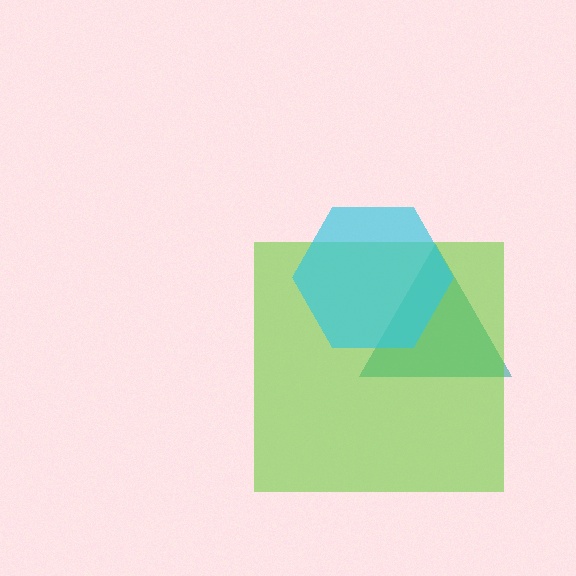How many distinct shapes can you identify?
There are 3 distinct shapes: a teal triangle, a lime square, a cyan hexagon.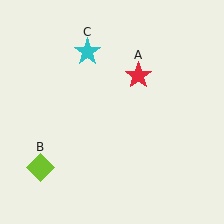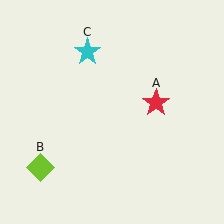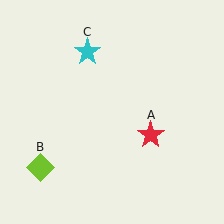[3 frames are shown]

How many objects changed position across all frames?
1 object changed position: red star (object A).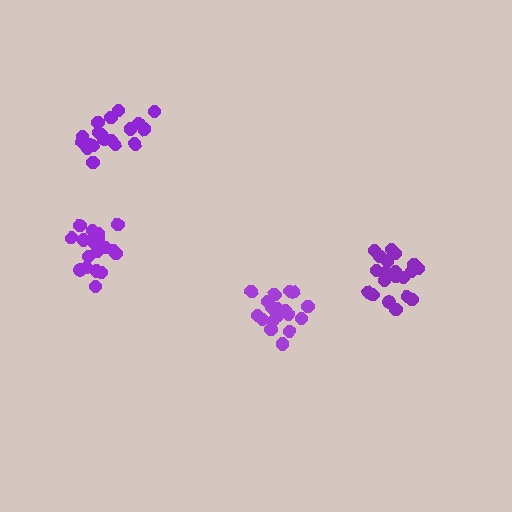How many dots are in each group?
Group 1: 18 dots, Group 2: 20 dots, Group 3: 20 dots, Group 4: 19 dots (77 total).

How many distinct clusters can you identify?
There are 4 distinct clusters.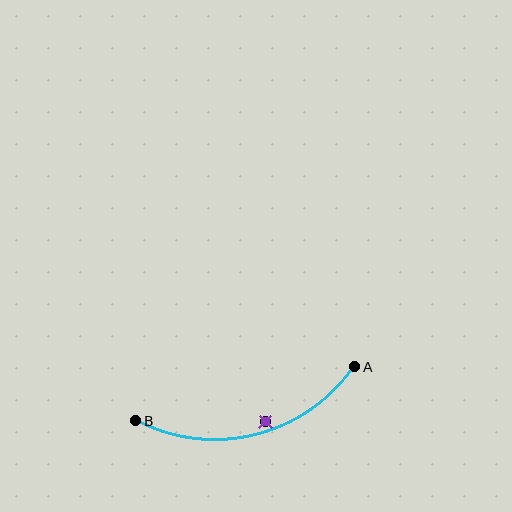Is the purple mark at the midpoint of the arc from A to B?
No — the purple mark does not lie on the arc at all. It sits slightly inside the curve.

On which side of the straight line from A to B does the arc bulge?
The arc bulges below the straight line connecting A and B.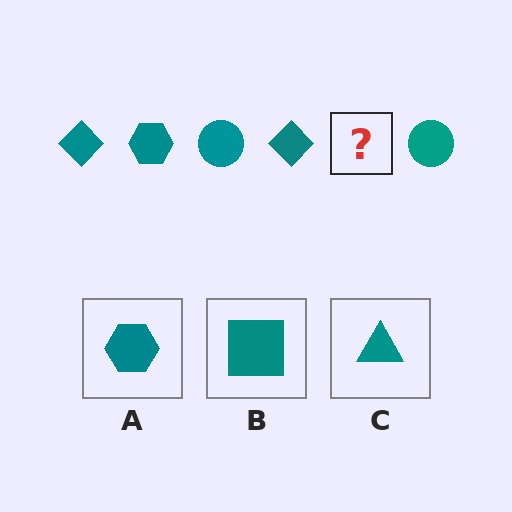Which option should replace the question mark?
Option A.